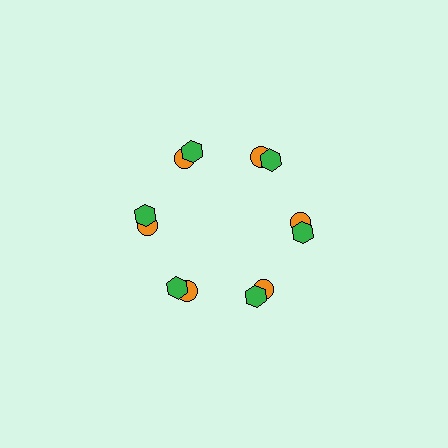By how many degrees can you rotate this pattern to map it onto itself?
The pattern maps onto itself every 60 degrees of rotation.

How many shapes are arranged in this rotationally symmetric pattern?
There are 12 shapes, arranged in 6 groups of 2.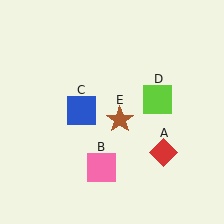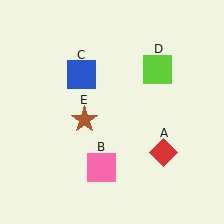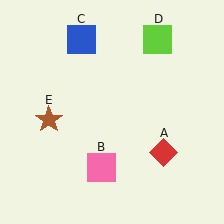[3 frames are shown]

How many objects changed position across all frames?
3 objects changed position: blue square (object C), lime square (object D), brown star (object E).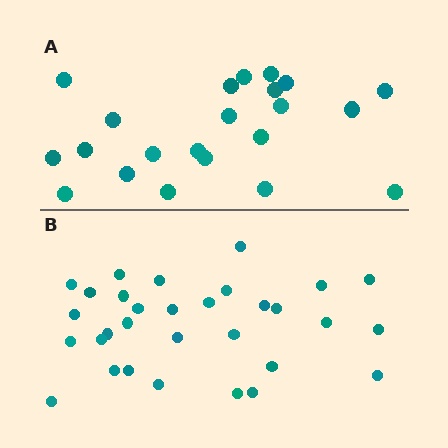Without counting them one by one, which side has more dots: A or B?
Region B (the bottom region) has more dots.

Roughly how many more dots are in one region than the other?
Region B has roughly 8 or so more dots than region A.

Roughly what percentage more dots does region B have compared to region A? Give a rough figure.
About 40% more.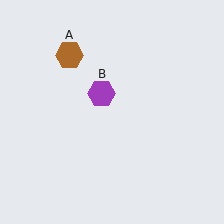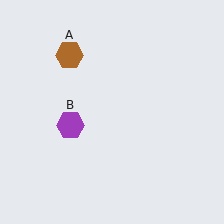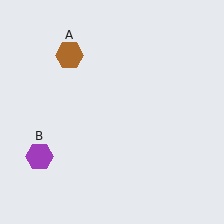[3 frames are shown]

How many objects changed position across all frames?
1 object changed position: purple hexagon (object B).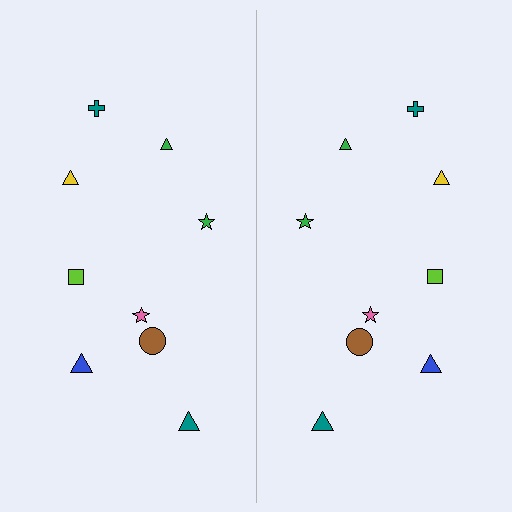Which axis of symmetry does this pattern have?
The pattern has a vertical axis of symmetry running through the center of the image.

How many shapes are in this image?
There are 18 shapes in this image.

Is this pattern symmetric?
Yes, this pattern has bilateral (reflection) symmetry.